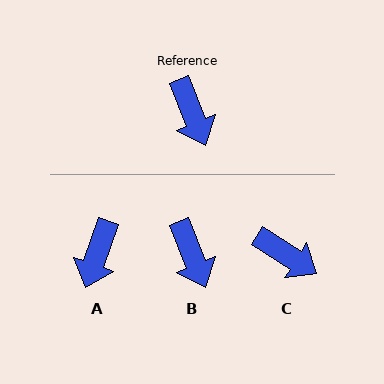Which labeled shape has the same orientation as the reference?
B.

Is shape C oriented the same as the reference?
No, it is off by about 36 degrees.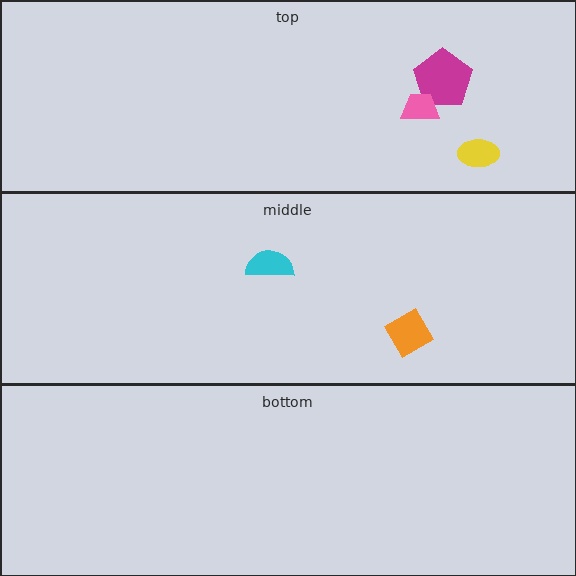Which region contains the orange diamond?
The middle region.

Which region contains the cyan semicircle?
The middle region.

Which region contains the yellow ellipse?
The top region.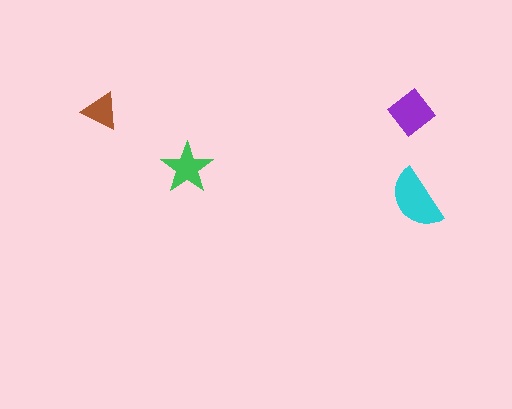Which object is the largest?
The cyan semicircle.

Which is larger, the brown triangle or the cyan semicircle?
The cyan semicircle.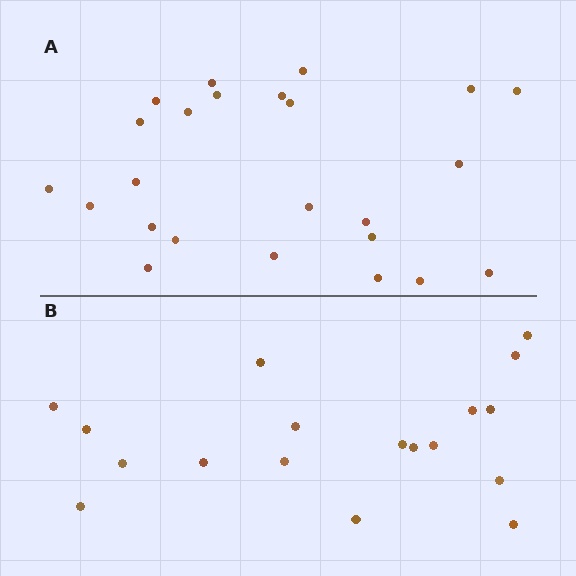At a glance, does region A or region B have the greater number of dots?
Region A (the top region) has more dots.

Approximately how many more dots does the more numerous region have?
Region A has about 6 more dots than region B.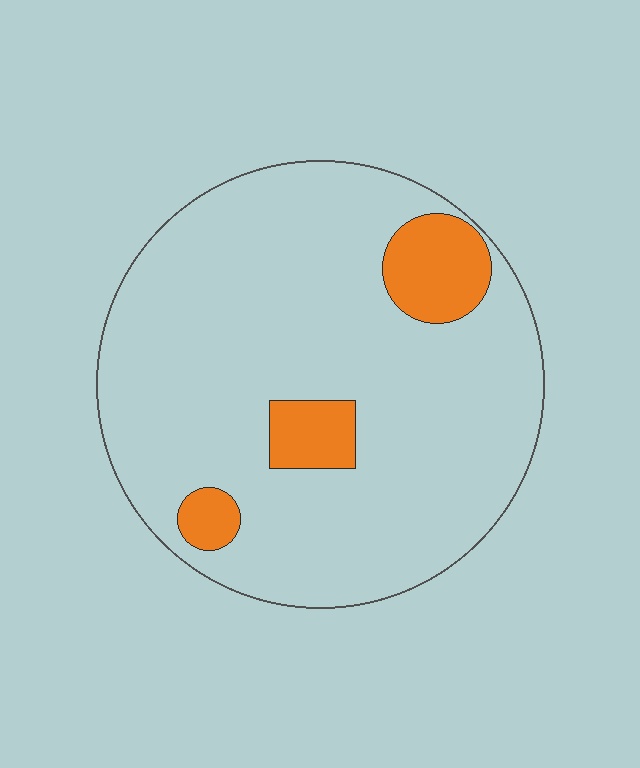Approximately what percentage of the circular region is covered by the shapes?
Approximately 10%.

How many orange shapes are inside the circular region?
3.